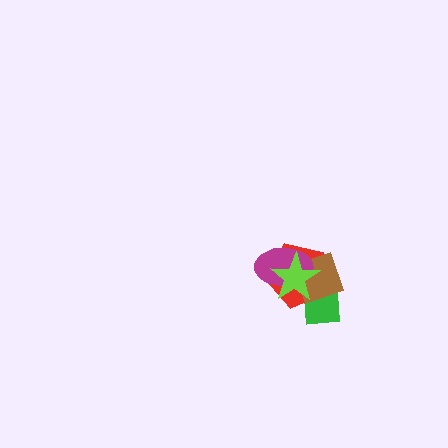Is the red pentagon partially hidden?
Yes, it is partially covered by another shape.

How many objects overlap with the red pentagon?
4 objects overlap with the red pentagon.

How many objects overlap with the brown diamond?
4 objects overlap with the brown diamond.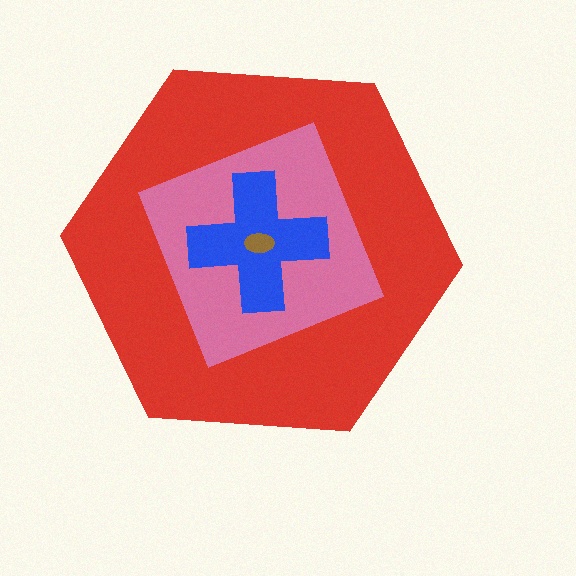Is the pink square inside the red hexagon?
Yes.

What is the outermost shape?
The red hexagon.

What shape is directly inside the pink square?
The blue cross.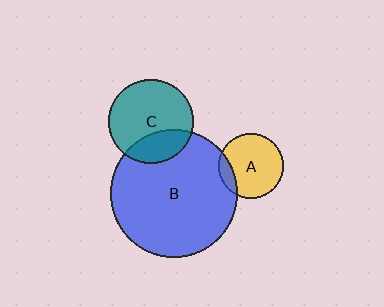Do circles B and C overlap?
Yes.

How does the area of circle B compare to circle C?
Approximately 2.3 times.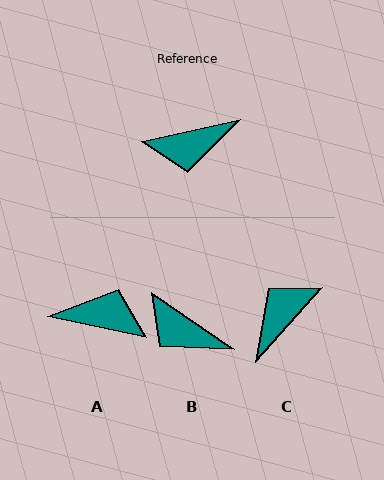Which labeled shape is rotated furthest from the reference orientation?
A, about 155 degrees away.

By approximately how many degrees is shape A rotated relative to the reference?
Approximately 155 degrees counter-clockwise.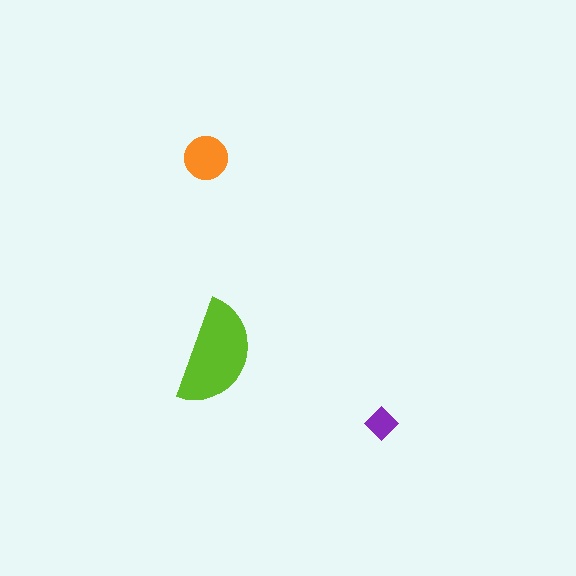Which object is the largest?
The lime semicircle.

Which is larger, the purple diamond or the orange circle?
The orange circle.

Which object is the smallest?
The purple diamond.